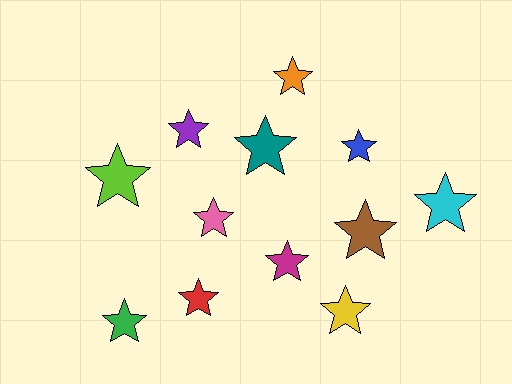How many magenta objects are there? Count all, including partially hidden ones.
There is 1 magenta object.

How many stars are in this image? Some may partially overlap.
There are 12 stars.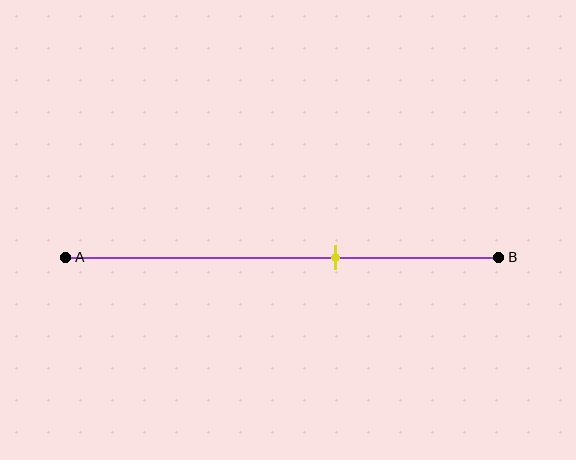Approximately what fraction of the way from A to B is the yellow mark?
The yellow mark is approximately 60% of the way from A to B.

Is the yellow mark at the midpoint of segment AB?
No, the mark is at about 60% from A, not at the 50% midpoint.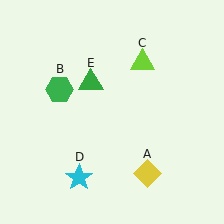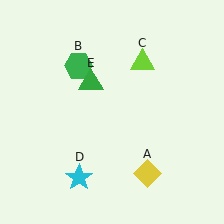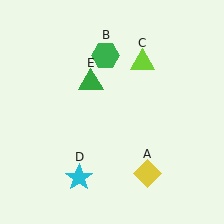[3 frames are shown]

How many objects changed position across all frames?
1 object changed position: green hexagon (object B).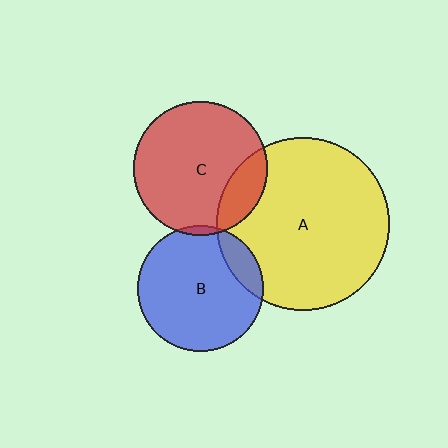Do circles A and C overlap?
Yes.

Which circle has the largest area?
Circle A (yellow).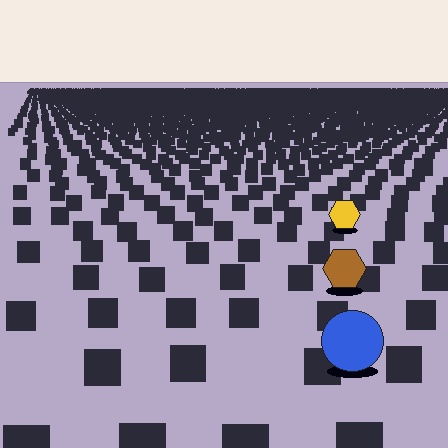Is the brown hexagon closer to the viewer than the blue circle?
No. The blue circle is closer — you can tell from the texture gradient: the ground texture is coarser near it.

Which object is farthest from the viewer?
The yellow hexagon is farthest from the viewer. It appears smaller and the ground texture around it is denser.